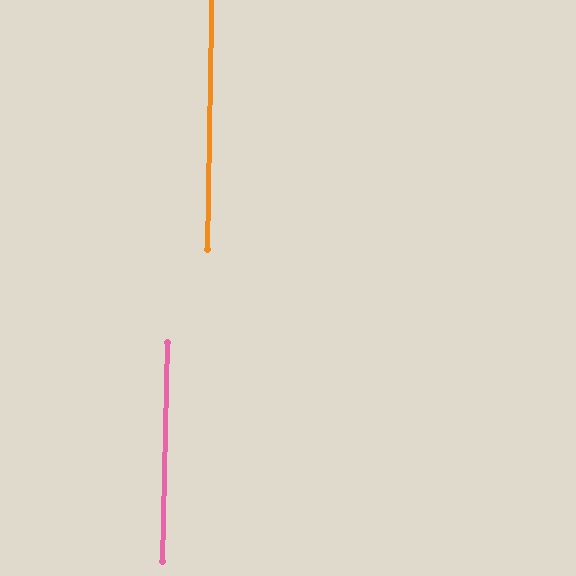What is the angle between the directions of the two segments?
Approximately 0 degrees.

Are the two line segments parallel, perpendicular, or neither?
Parallel — their directions differ by only 0.3°.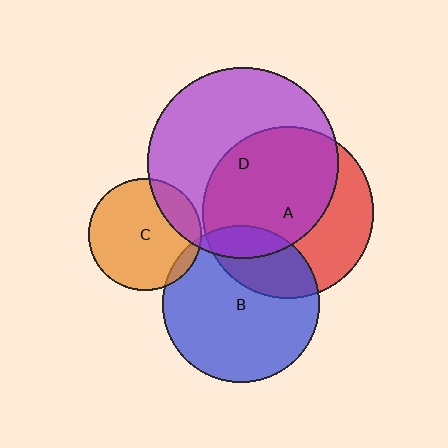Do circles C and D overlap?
Yes.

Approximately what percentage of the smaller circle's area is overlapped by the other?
Approximately 20%.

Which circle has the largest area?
Circle D (purple).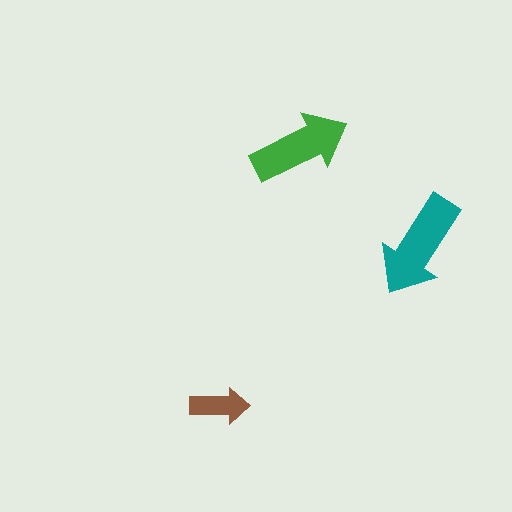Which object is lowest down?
The brown arrow is bottommost.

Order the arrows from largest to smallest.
the teal one, the green one, the brown one.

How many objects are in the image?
There are 3 objects in the image.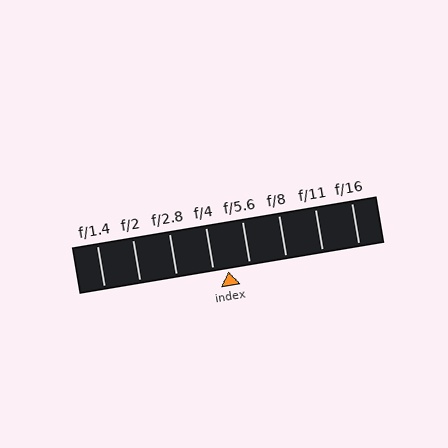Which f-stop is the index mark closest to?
The index mark is closest to f/4.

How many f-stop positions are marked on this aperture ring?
There are 8 f-stop positions marked.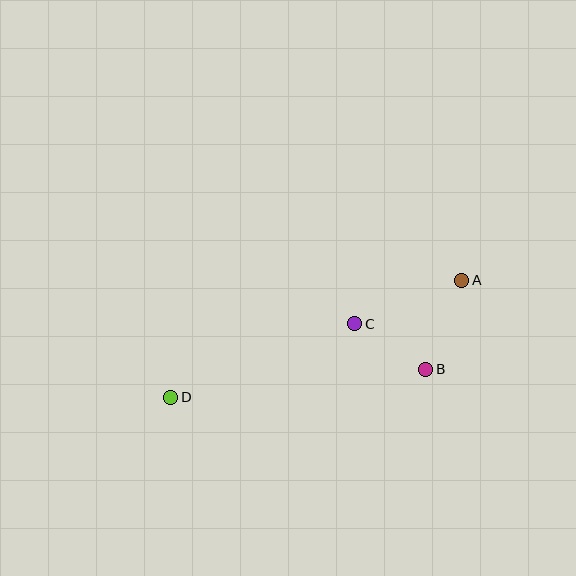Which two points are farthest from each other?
Points A and D are farthest from each other.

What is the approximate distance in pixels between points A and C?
The distance between A and C is approximately 116 pixels.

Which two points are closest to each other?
Points B and C are closest to each other.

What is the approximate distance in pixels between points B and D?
The distance between B and D is approximately 256 pixels.